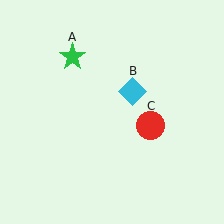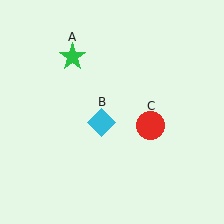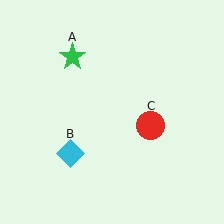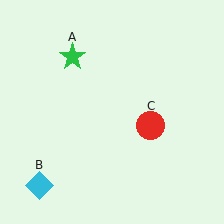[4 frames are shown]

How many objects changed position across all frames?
1 object changed position: cyan diamond (object B).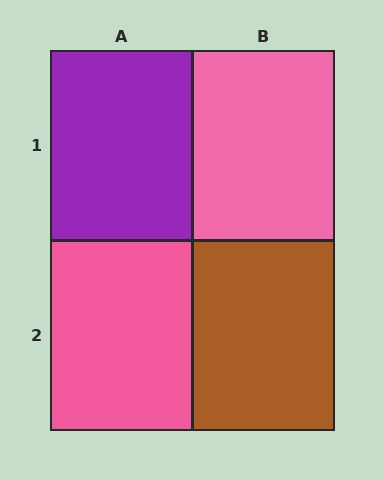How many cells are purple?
1 cell is purple.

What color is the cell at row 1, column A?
Purple.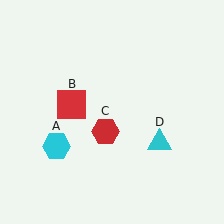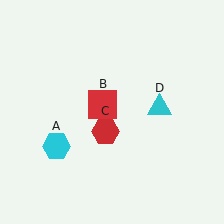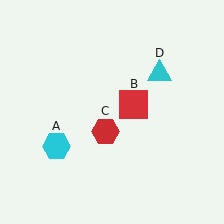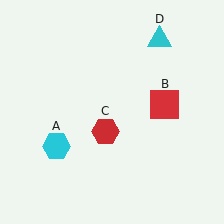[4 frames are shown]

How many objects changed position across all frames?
2 objects changed position: red square (object B), cyan triangle (object D).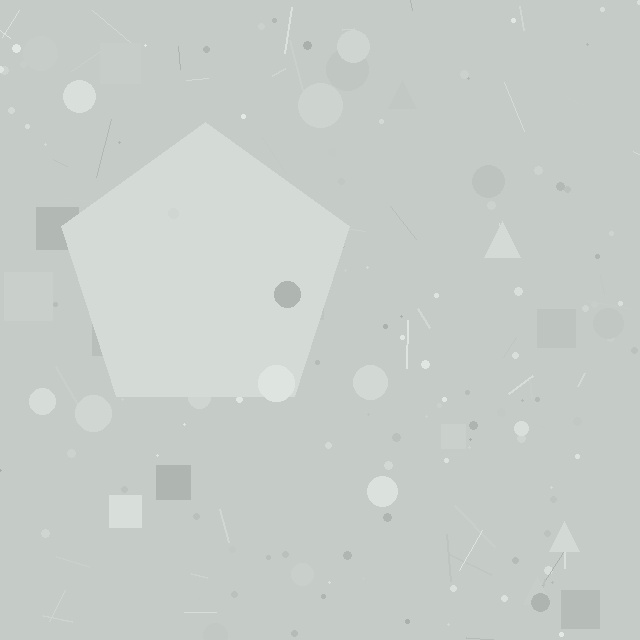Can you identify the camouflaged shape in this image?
The camouflaged shape is a pentagon.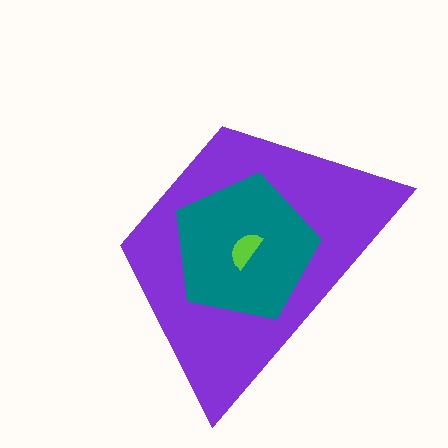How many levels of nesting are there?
3.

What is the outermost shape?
The purple trapezoid.